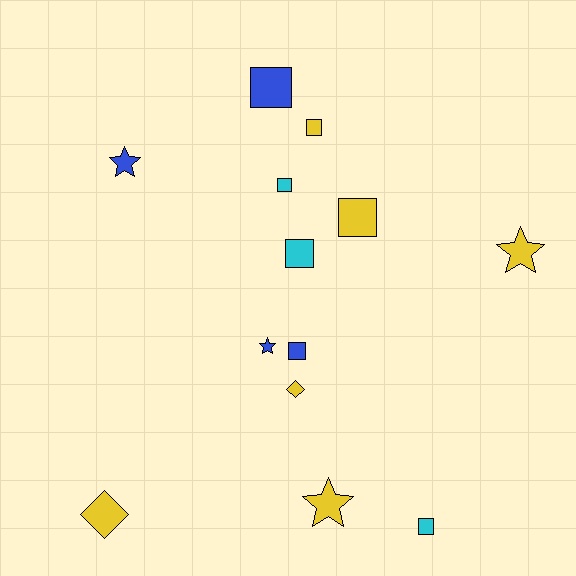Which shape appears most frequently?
Square, with 7 objects.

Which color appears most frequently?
Yellow, with 6 objects.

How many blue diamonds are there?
There are no blue diamonds.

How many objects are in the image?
There are 13 objects.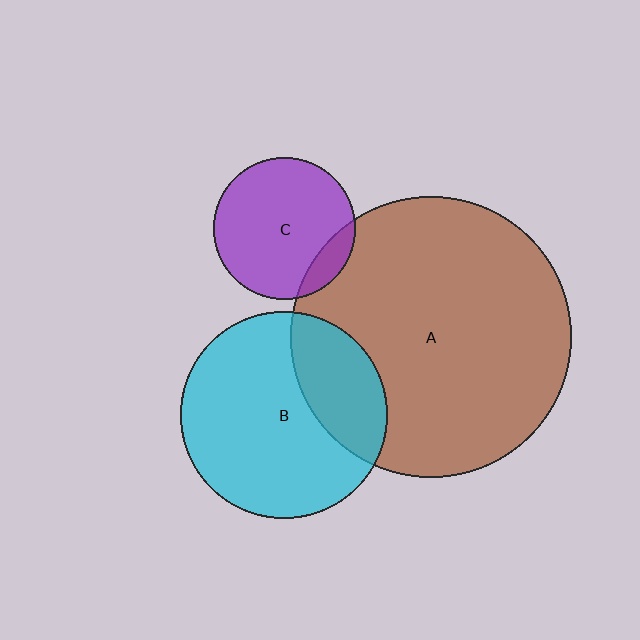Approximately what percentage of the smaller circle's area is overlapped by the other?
Approximately 10%.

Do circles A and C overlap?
Yes.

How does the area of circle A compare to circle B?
Approximately 1.8 times.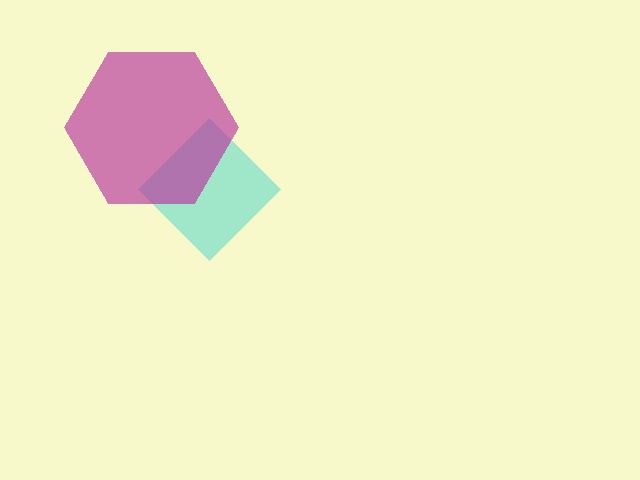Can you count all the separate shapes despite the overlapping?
Yes, there are 2 separate shapes.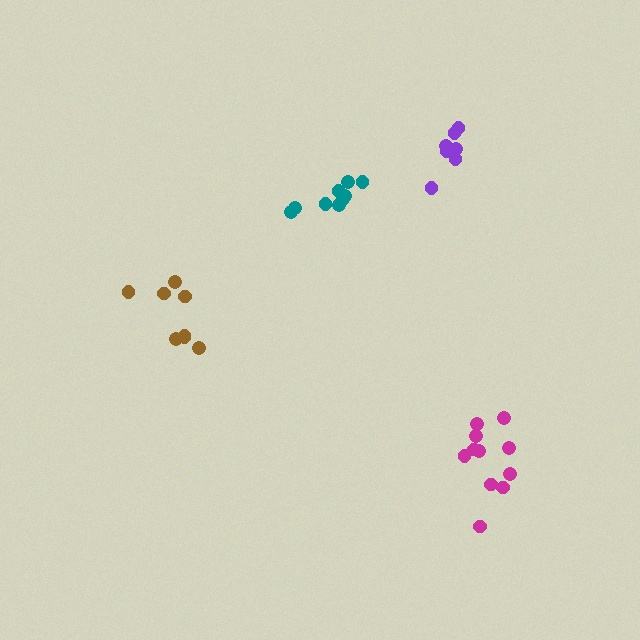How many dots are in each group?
Group 1: 11 dots, Group 2: 8 dots, Group 3: 9 dots, Group 4: 7 dots (35 total).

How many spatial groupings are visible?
There are 4 spatial groupings.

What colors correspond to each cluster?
The clusters are colored: magenta, brown, teal, purple.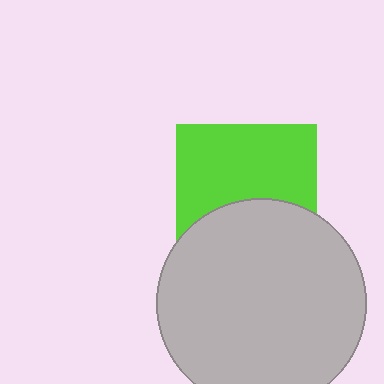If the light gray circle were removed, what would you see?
You would see the complete lime square.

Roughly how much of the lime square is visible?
About half of it is visible (roughly 60%).